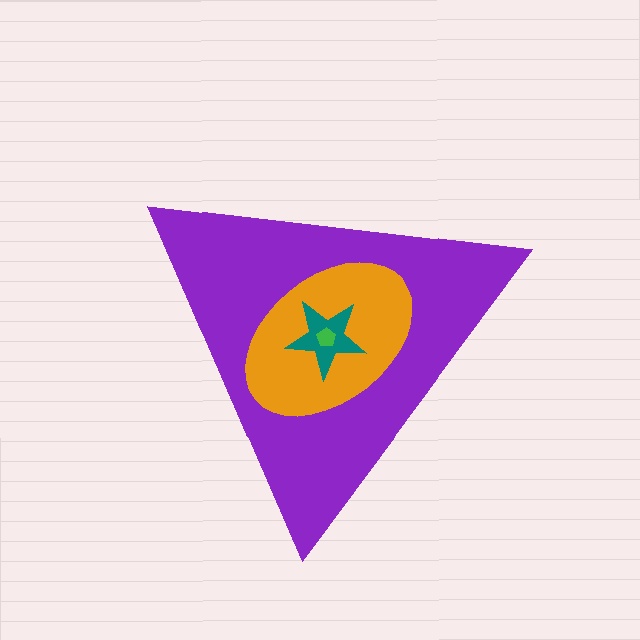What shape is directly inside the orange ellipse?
The teal star.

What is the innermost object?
The green pentagon.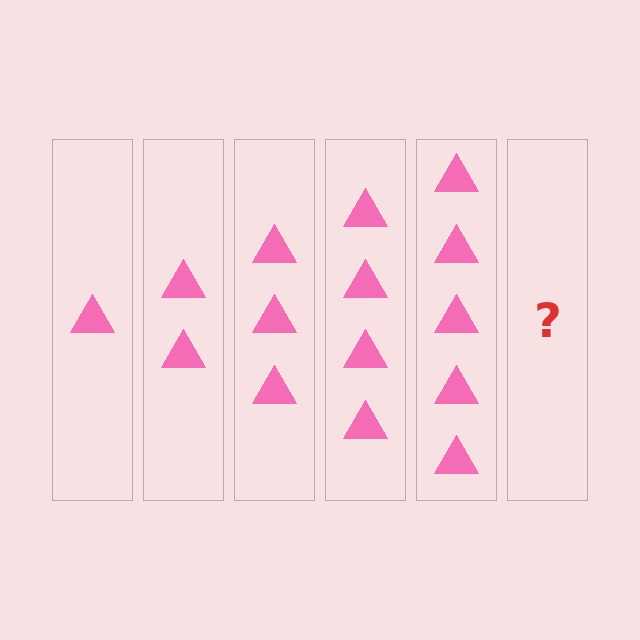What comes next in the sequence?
The next element should be 6 triangles.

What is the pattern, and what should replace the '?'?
The pattern is that each step adds one more triangle. The '?' should be 6 triangles.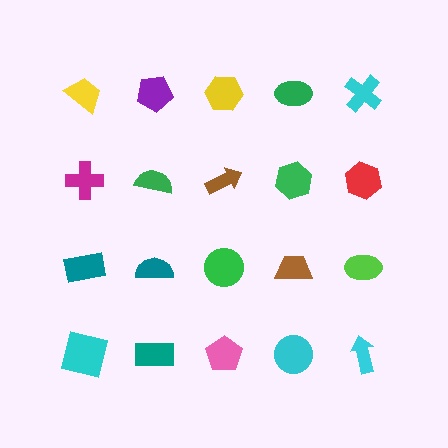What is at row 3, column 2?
A teal semicircle.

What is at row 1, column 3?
A yellow hexagon.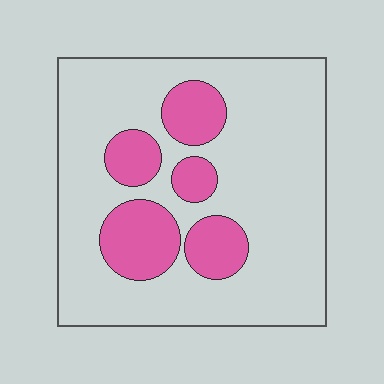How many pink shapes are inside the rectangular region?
5.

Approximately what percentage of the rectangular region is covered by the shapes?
Approximately 20%.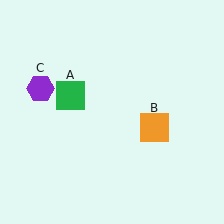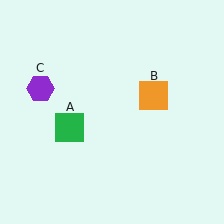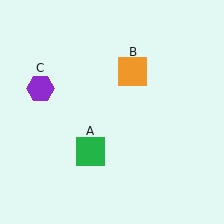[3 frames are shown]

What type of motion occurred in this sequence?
The green square (object A), orange square (object B) rotated counterclockwise around the center of the scene.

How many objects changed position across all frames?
2 objects changed position: green square (object A), orange square (object B).